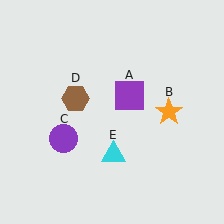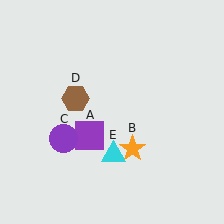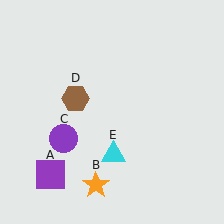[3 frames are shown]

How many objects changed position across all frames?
2 objects changed position: purple square (object A), orange star (object B).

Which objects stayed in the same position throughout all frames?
Purple circle (object C) and brown hexagon (object D) and cyan triangle (object E) remained stationary.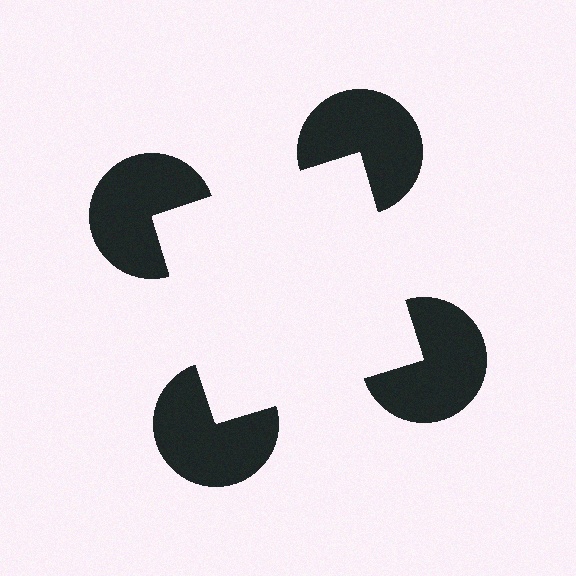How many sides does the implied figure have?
4 sides.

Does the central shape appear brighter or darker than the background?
It typically appears slightly brighter than the background, even though no actual brightness change is drawn.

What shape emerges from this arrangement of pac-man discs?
An illusory square — its edges are inferred from the aligned wedge cuts in the pac-man discs, not physically drawn.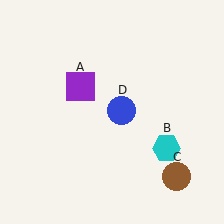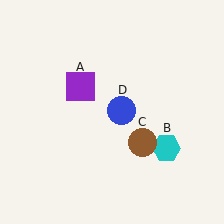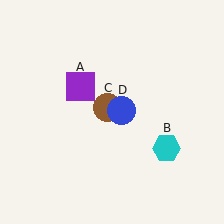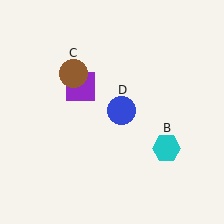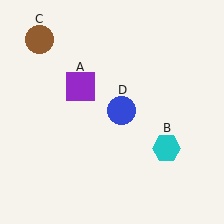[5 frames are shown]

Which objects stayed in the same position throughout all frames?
Purple square (object A) and cyan hexagon (object B) and blue circle (object D) remained stationary.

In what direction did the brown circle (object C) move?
The brown circle (object C) moved up and to the left.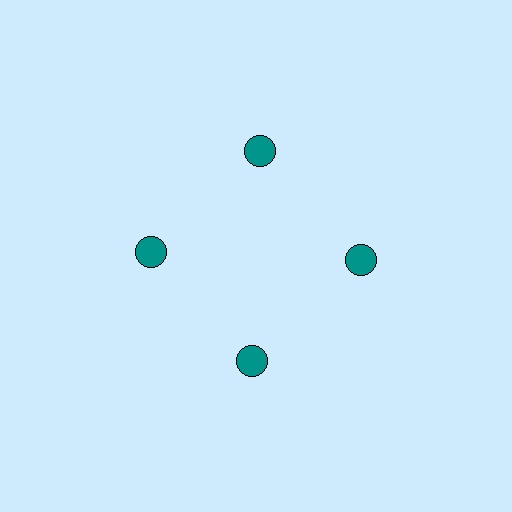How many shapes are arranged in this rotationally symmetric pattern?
There are 4 shapes, arranged in 4 groups of 1.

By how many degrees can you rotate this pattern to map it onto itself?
The pattern maps onto itself every 90 degrees of rotation.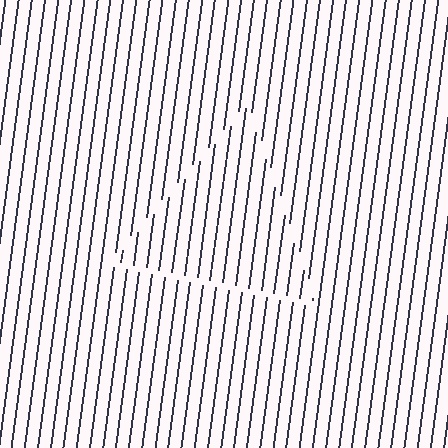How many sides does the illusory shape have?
3 sides — the line-ends trace a triangle.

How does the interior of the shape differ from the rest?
The interior of the shape contains the same grating, shifted by half a period — the contour is defined by the phase discontinuity where line-ends from the inner and outer gratings abut.